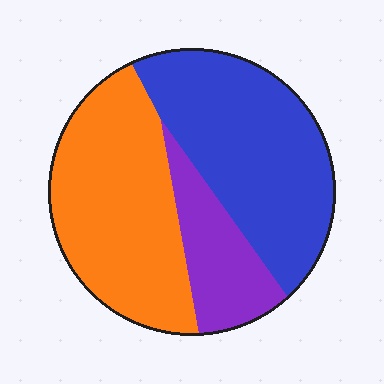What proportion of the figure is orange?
Orange takes up about two fifths (2/5) of the figure.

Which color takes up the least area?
Purple, at roughly 15%.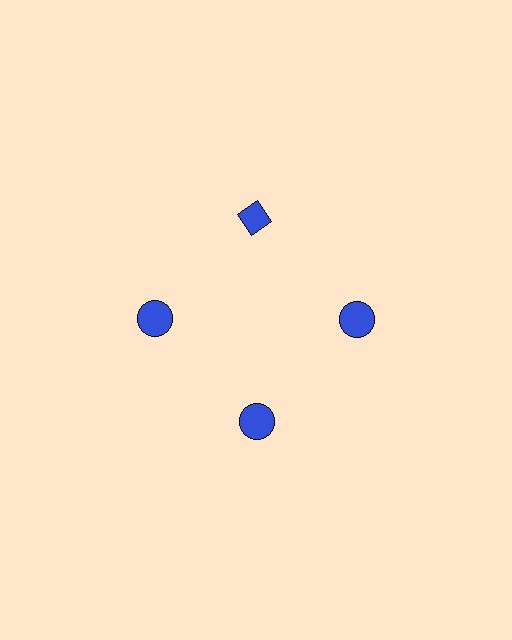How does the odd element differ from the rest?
It has a different shape: diamond instead of circle.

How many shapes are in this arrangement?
There are 4 shapes arranged in a ring pattern.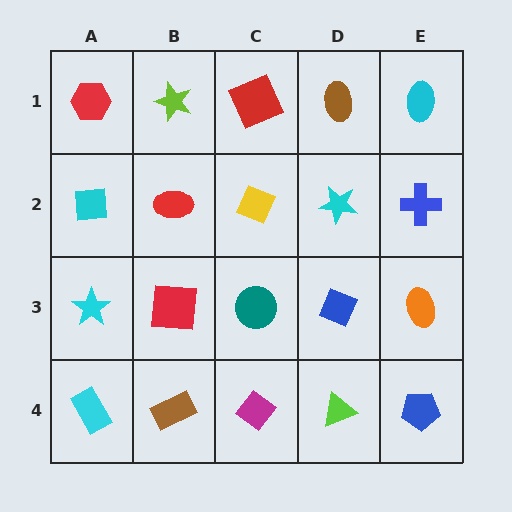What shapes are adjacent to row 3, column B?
A red ellipse (row 2, column B), a brown rectangle (row 4, column B), a cyan star (row 3, column A), a teal circle (row 3, column C).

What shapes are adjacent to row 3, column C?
A yellow diamond (row 2, column C), a magenta diamond (row 4, column C), a red square (row 3, column B), a blue diamond (row 3, column D).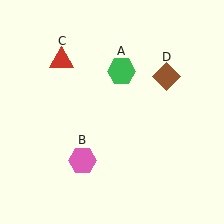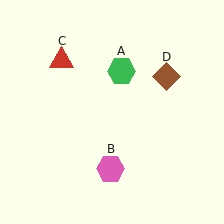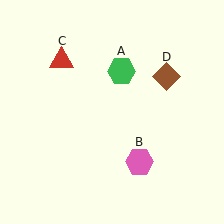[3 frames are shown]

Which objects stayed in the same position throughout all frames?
Green hexagon (object A) and red triangle (object C) and brown diamond (object D) remained stationary.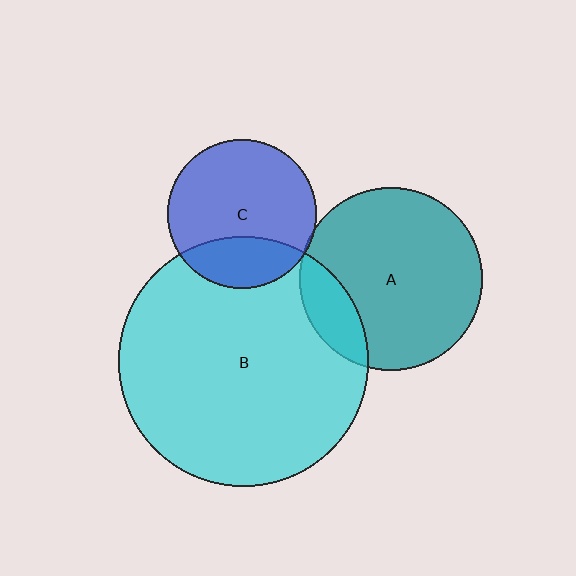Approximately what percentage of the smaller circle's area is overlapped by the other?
Approximately 25%.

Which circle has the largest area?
Circle B (cyan).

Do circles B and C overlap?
Yes.